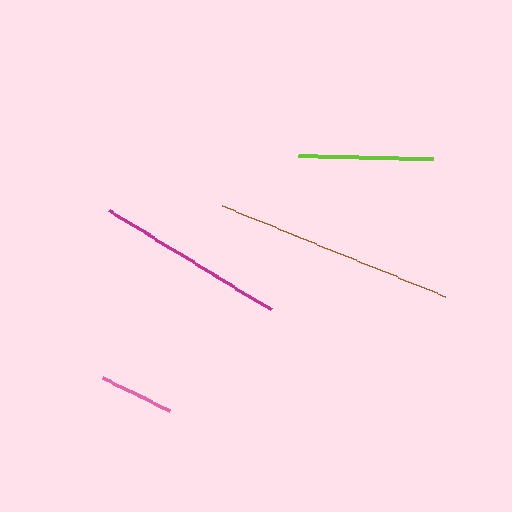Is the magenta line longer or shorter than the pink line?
The magenta line is longer than the pink line.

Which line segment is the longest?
The brown line is the longest at approximately 240 pixels.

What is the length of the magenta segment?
The magenta segment is approximately 190 pixels long.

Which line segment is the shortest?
The pink line is the shortest at approximately 74 pixels.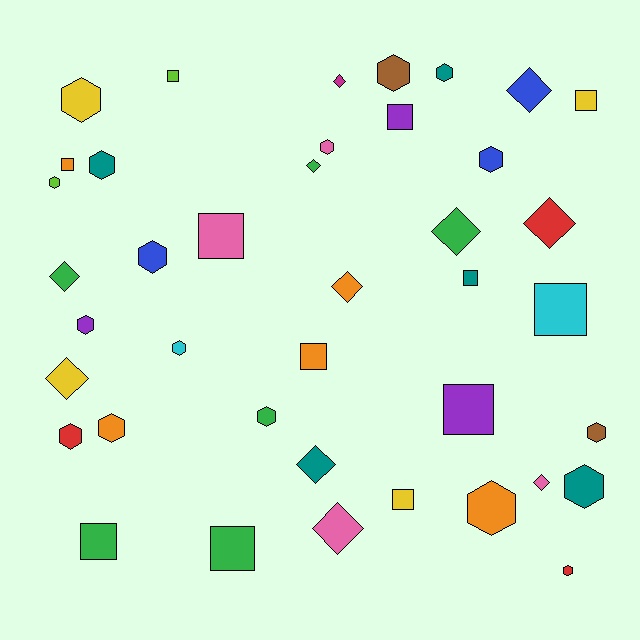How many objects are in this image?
There are 40 objects.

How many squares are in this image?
There are 12 squares.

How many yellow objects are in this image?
There are 4 yellow objects.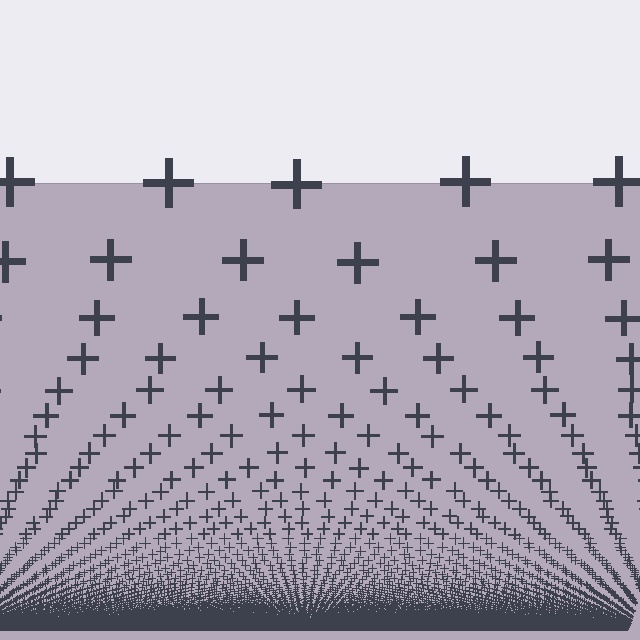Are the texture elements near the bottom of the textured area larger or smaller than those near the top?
Smaller. The gradient is inverted — elements near the bottom are smaller and denser.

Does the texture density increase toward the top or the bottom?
Density increases toward the bottom.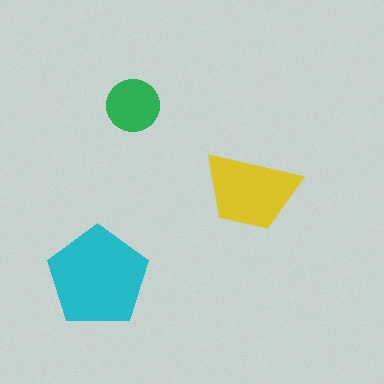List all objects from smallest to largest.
The green circle, the yellow trapezoid, the cyan pentagon.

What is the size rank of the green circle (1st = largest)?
3rd.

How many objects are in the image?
There are 3 objects in the image.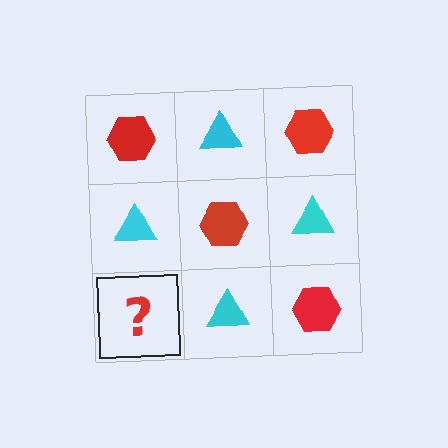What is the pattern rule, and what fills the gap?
The rule is that it alternates red hexagon and cyan triangle in a checkerboard pattern. The gap should be filled with a red hexagon.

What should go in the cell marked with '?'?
The missing cell should contain a red hexagon.